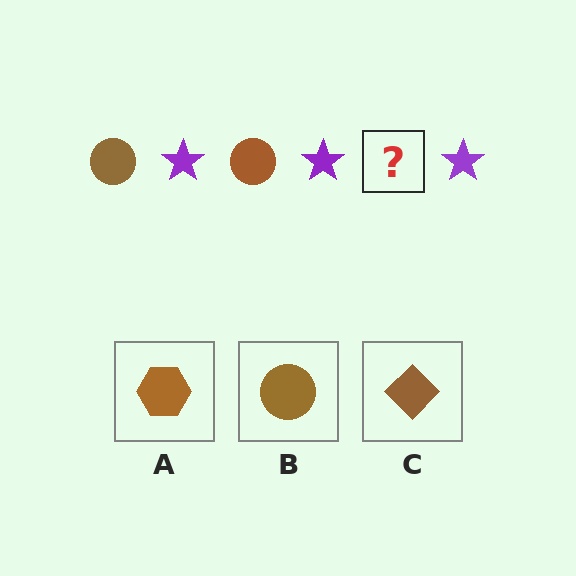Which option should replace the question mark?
Option B.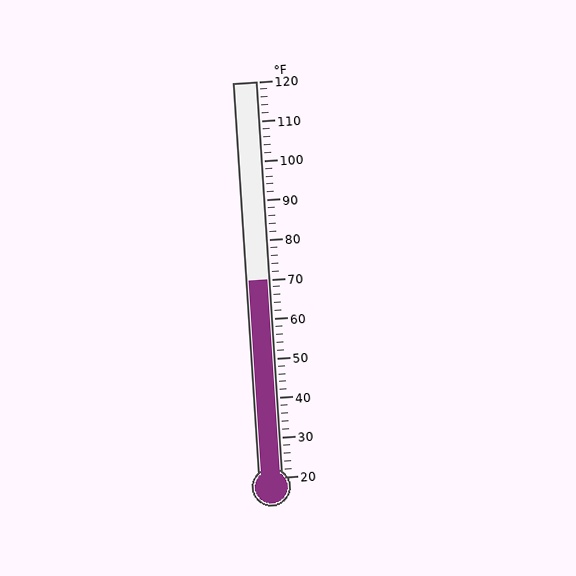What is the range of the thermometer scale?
The thermometer scale ranges from 20°F to 120°F.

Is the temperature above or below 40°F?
The temperature is above 40°F.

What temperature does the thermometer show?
The thermometer shows approximately 70°F.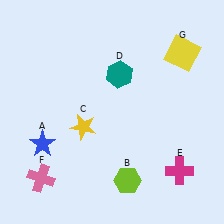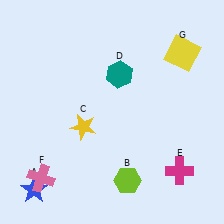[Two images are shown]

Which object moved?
The blue star (A) moved down.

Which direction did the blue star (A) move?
The blue star (A) moved down.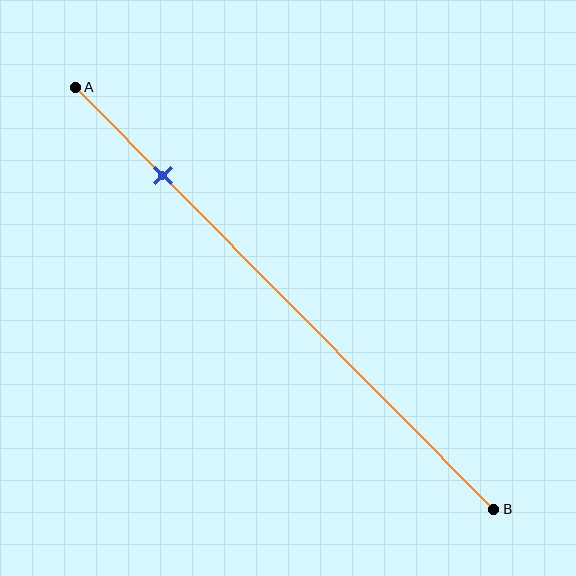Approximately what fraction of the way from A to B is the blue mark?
The blue mark is approximately 20% of the way from A to B.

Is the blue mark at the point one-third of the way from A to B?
No, the mark is at about 20% from A, not at the 33% one-third point.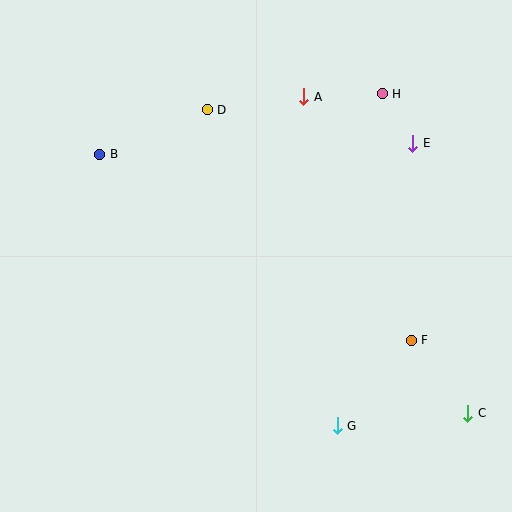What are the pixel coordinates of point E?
Point E is at (413, 143).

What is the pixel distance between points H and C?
The distance between H and C is 331 pixels.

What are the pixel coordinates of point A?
Point A is at (304, 97).